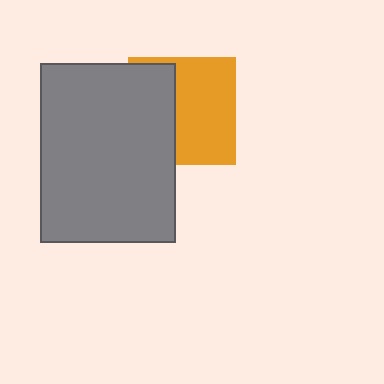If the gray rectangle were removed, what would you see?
You would see the complete orange square.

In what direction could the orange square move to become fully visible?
The orange square could move right. That would shift it out from behind the gray rectangle entirely.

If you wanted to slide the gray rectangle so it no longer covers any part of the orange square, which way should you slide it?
Slide it left — that is the most direct way to separate the two shapes.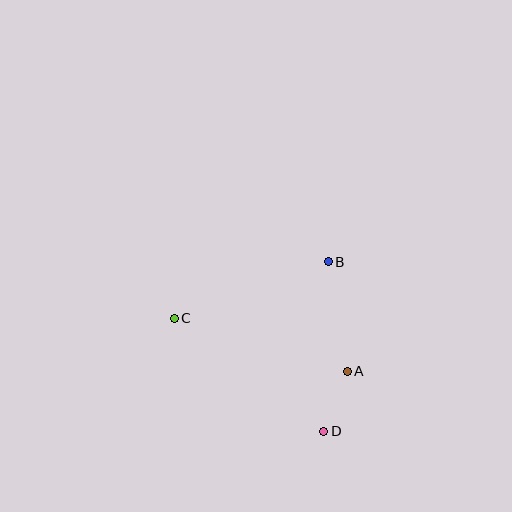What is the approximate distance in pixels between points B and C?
The distance between B and C is approximately 164 pixels.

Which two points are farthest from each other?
Points C and D are farthest from each other.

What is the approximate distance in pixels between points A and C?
The distance between A and C is approximately 181 pixels.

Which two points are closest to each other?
Points A and D are closest to each other.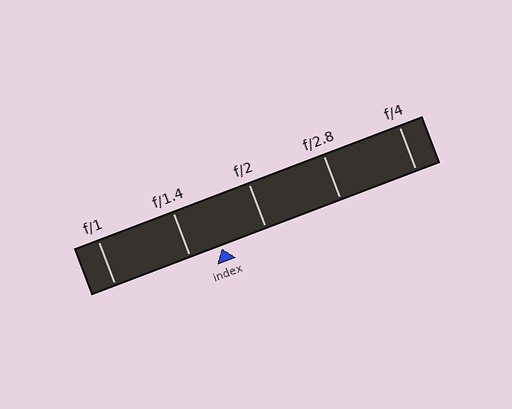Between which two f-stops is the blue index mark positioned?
The index mark is between f/1.4 and f/2.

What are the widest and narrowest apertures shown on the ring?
The widest aperture shown is f/1 and the narrowest is f/4.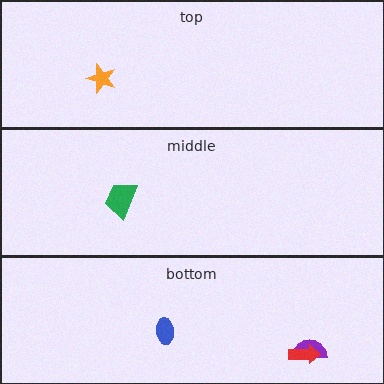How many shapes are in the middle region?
1.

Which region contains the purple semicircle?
The bottom region.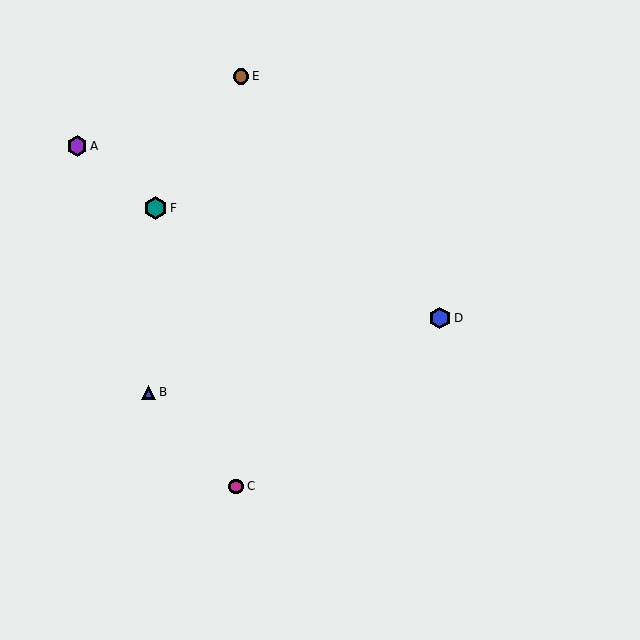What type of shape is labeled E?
Shape E is a brown circle.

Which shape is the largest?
The teal hexagon (labeled F) is the largest.